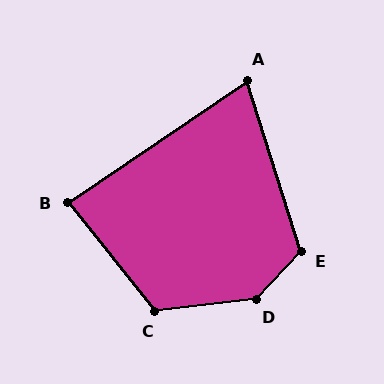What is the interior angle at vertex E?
Approximately 119 degrees (obtuse).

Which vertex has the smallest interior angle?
A, at approximately 73 degrees.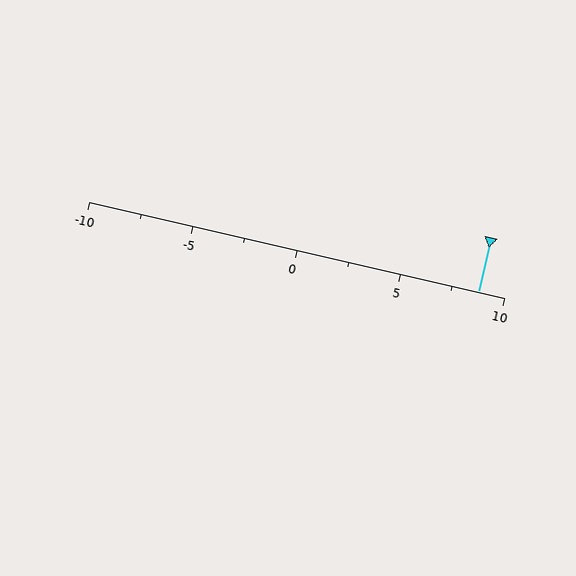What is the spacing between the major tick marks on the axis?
The major ticks are spaced 5 apart.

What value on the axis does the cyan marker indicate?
The marker indicates approximately 8.8.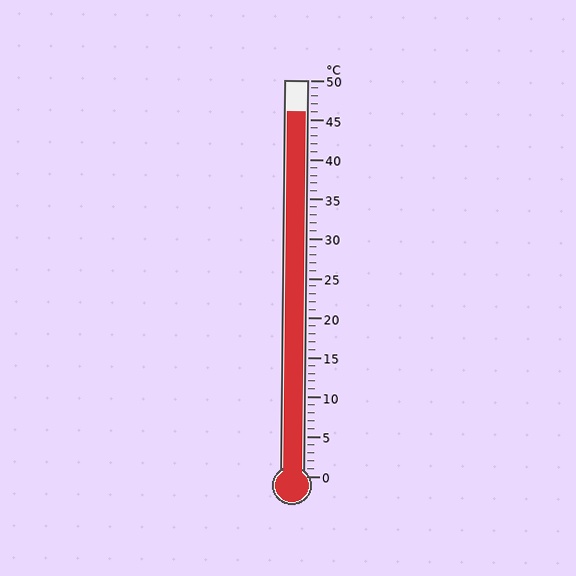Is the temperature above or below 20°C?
The temperature is above 20°C.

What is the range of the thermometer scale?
The thermometer scale ranges from 0°C to 50°C.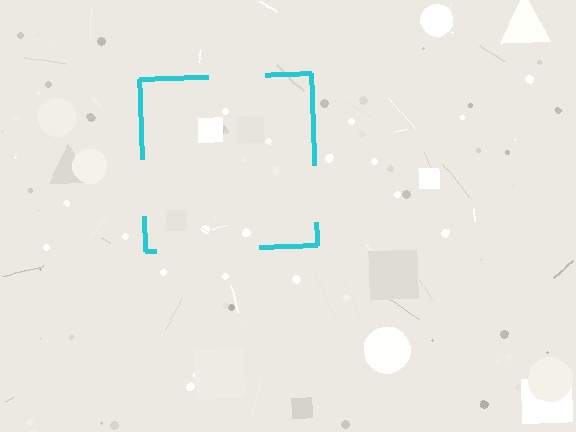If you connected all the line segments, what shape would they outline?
They would outline a square.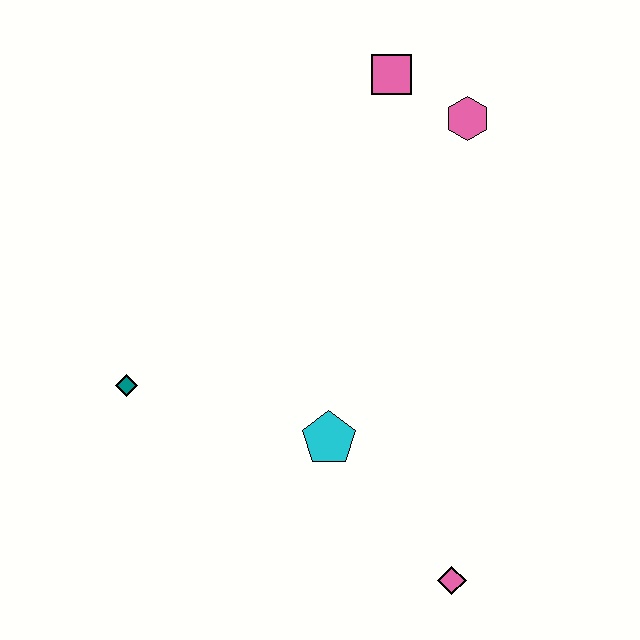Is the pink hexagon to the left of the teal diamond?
No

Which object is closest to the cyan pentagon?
The pink diamond is closest to the cyan pentagon.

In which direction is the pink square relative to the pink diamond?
The pink square is above the pink diamond.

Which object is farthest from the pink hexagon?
The pink diamond is farthest from the pink hexagon.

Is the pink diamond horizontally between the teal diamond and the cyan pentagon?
No